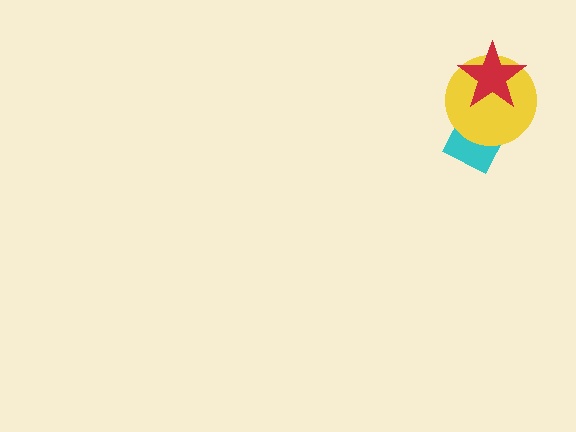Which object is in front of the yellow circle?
The red star is in front of the yellow circle.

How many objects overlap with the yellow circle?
2 objects overlap with the yellow circle.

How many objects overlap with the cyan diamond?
1 object overlaps with the cyan diamond.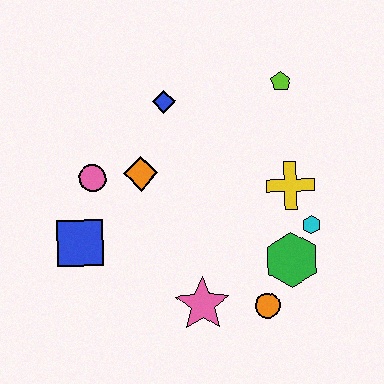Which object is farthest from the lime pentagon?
The blue square is farthest from the lime pentagon.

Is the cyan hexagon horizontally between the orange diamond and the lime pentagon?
No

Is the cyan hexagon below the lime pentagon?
Yes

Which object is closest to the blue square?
The pink circle is closest to the blue square.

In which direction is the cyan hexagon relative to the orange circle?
The cyan hexagon is above the orange circle.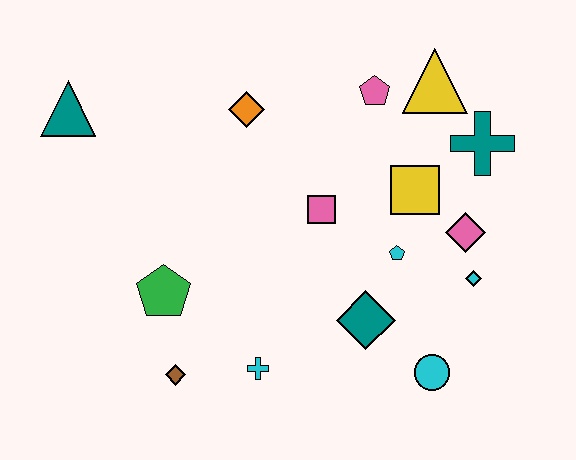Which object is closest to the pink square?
The cyan pentagon is closest to the pink square.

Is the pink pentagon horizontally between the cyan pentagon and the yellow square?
No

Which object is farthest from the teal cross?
The teal triangle is farthest from the teal cross.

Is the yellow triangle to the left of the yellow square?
No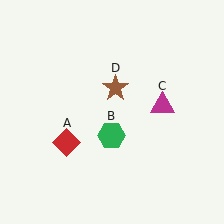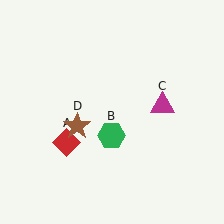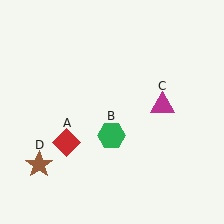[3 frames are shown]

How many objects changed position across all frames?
1 object changed position: brown star (object D).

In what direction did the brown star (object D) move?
The brown star (object D) moved down and to the left.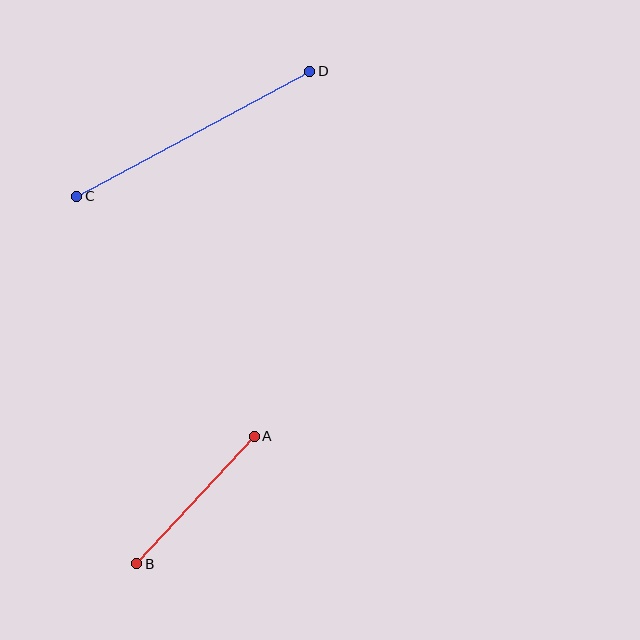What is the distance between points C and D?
The distance is approximately 264 pixels.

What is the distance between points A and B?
The distance is approximately 173 pixels.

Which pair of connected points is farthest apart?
Points C and D are farthest apart.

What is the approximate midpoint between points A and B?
The midpoint is at approximately (195, 500) pixels.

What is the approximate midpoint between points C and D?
The midpoint is at approximately (193, 134) pixels.